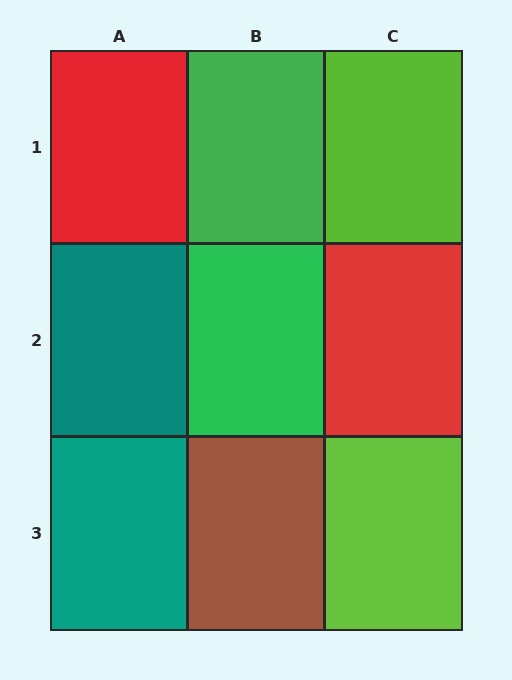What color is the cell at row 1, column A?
Red.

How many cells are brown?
1 cell is brown.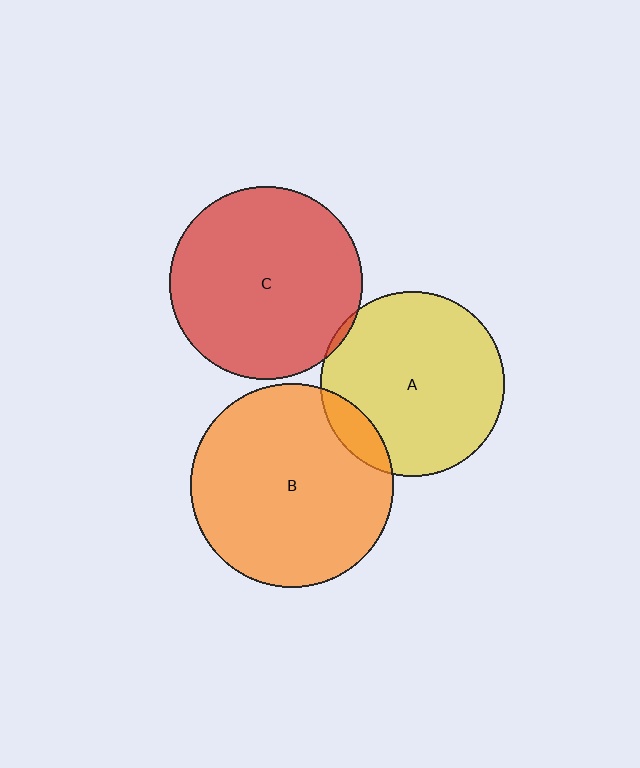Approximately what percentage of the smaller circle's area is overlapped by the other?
Approximately 10%.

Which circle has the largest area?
Circle B (orange).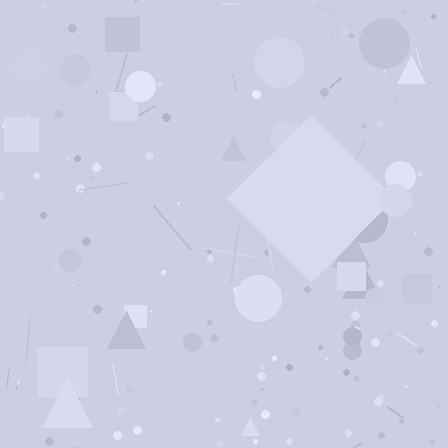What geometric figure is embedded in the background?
A diamond is embedded in the background.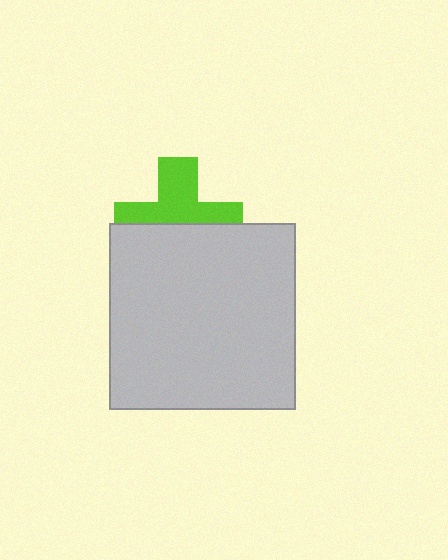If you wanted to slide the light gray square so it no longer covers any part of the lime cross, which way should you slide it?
Slide it down — that is the most direct way to separate the two shapes.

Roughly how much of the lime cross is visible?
About half of it is visible (roughly 52%).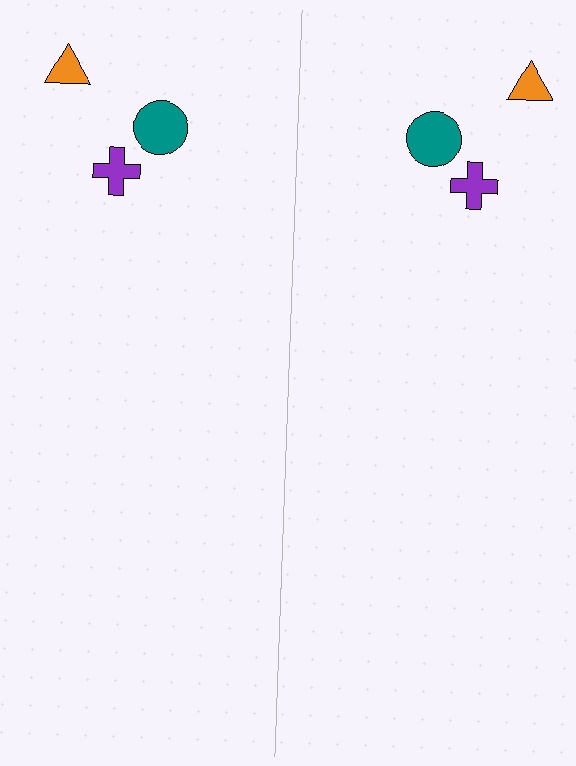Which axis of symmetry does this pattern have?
The pattern has a vertical axis of symmetry running through the center of the image.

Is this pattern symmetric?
Yes, this pattern has bilateral (reflection) symmetry.